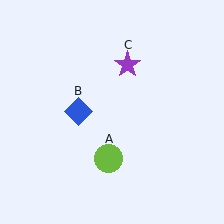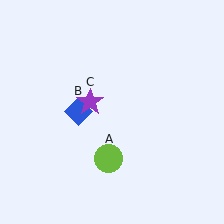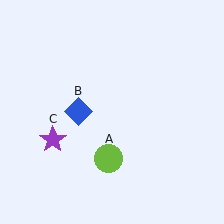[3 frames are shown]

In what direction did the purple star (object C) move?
The purple star (object C) moved down and to the left.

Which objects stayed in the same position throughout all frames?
Lime circle (object A) and blue diamond (object B) remained stationary.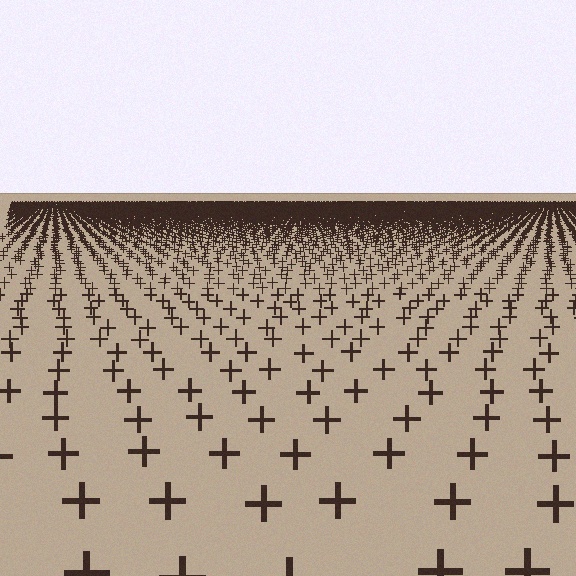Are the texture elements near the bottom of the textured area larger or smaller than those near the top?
Larger. Near the bottom, elements are closer to the viewer and appear at a bigger on-screen size.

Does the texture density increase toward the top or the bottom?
Density increases toward the top.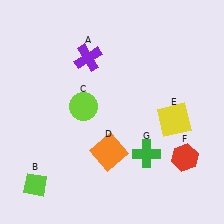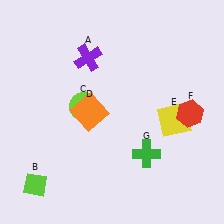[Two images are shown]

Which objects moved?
The objects that moved are: the orange square (D), the red hexagon (F).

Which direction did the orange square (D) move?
The orange square (D) moved up.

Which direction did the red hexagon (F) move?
The red hexagon (F) moved up.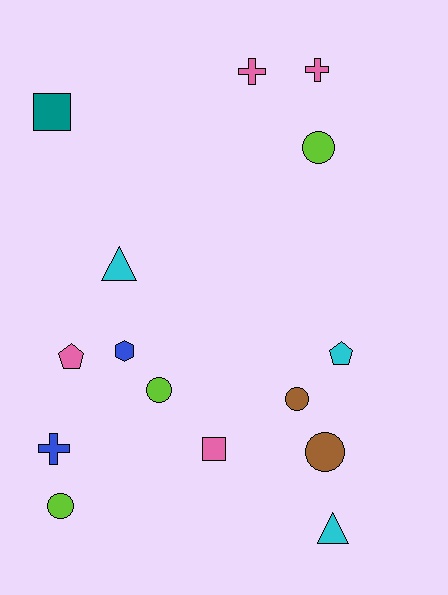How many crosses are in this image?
There are 3 crosses.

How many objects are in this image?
There are 15 objects.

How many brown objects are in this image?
There are 2 brown objects.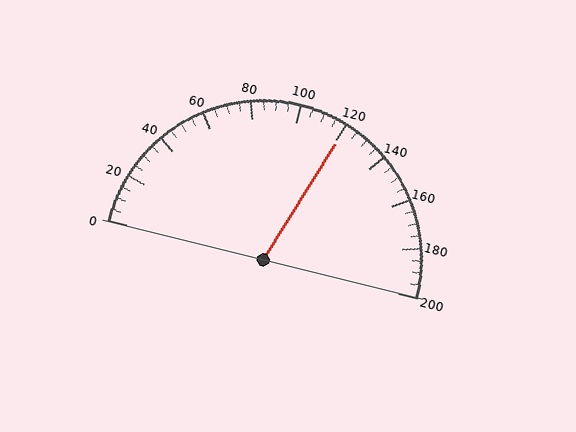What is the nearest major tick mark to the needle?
The nearest major tick mark is 120.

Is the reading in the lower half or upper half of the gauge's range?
The reading is in the upper half of the range (0 to 200).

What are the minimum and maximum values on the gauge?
The gauge ranges from 0 to 200.